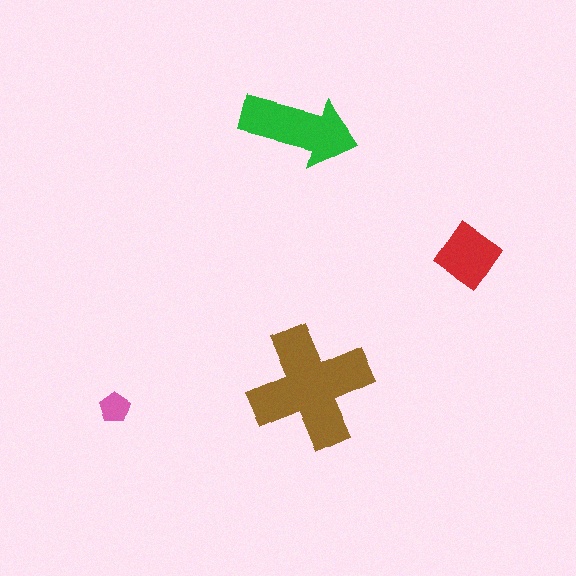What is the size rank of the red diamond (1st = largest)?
3rd.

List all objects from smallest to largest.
The pink pentagon, the red diamond, the green arrow, the brown cross.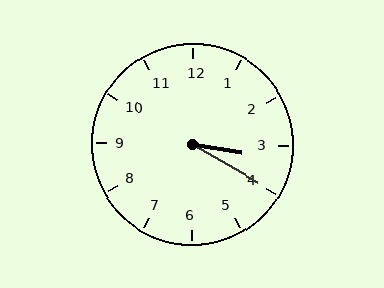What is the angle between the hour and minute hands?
Approximately 20 degrees.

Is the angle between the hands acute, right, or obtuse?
It is acute.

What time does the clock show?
3:20.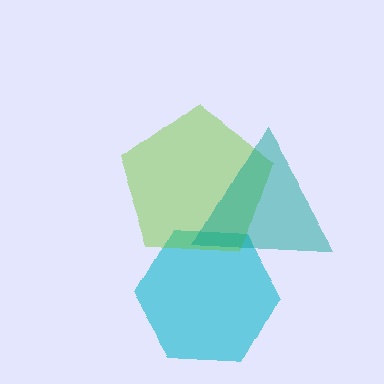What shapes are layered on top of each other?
The layered shapes are: a cyan hexagon, a lime pentagon, a teal triangle.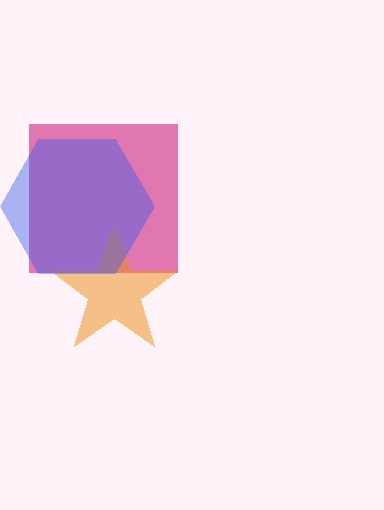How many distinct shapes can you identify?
There are 3 distinct shapes: a magenta square, an orange star, a blue hexagon.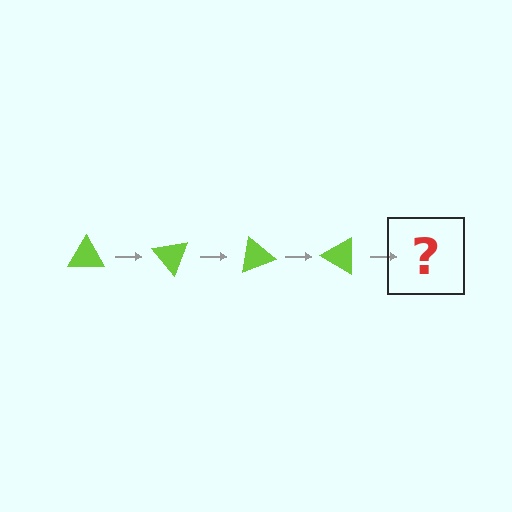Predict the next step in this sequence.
The next step is a lime triangle rotated 200 degrees.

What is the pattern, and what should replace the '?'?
The pattern is that the triangle rotates 50 degrees each step. The '?' should be a lime triangle rotated 200 degrees.